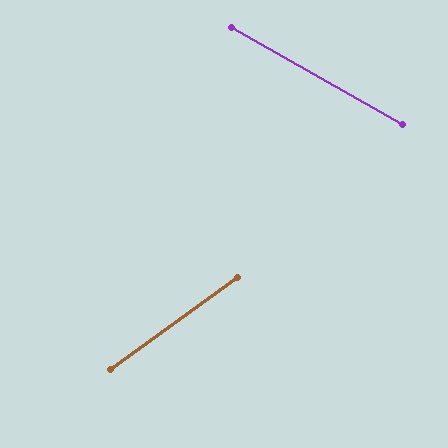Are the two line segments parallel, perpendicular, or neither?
Neither parallel nor perpendicular — they differ by about 66°.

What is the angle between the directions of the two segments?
Approximately 66 degrees.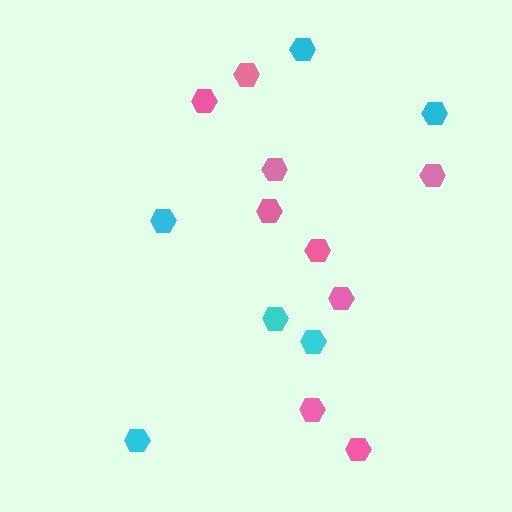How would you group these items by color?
There are 2 groups: one group of pink hexagons (9) and one group of cyan hexagons (6).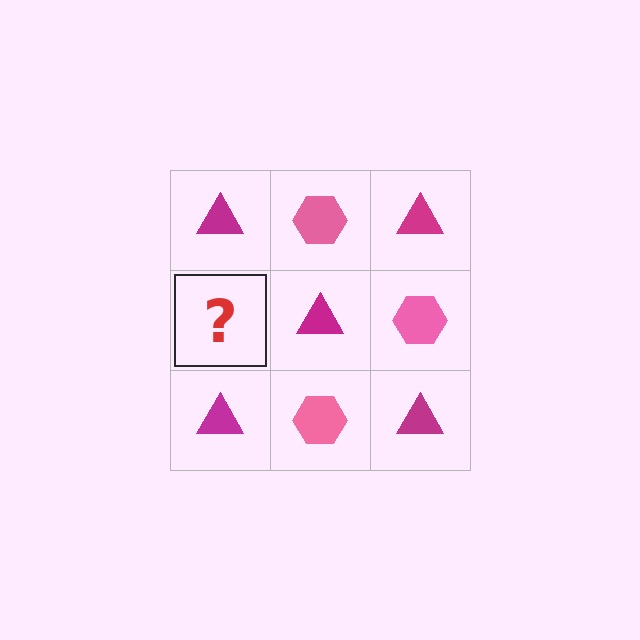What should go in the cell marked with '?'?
The missing cell should contain a pink hexagon.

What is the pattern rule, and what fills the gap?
The rule is that it alternates magenta triangle and pink hexagon in a checkerboard pattern. The gap should be filled with a pink hexagon.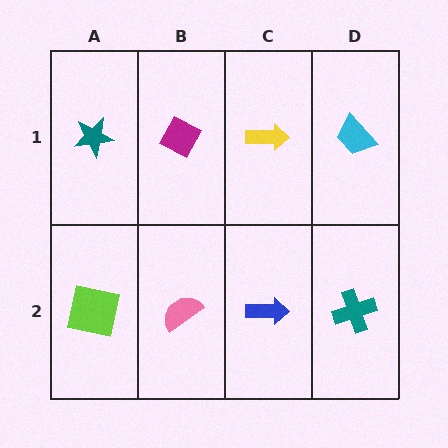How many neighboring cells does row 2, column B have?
3.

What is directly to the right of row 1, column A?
A magenta diamond.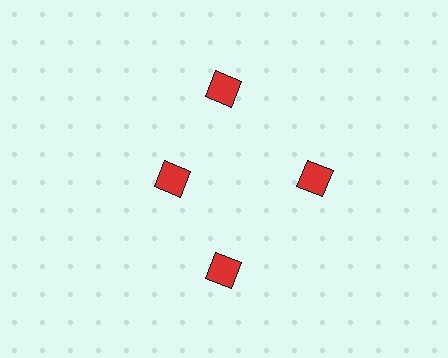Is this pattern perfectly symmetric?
No. The 4 red diamonds are arranged in a ring, but one element near the 9 o'clock position is pulled inward toward the center, breaking the 4-fold rotational symmetry.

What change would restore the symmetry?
The symmetry would be restored by moving it outward, back onto the ring so that all 4 diamonds sit at equal angles and equal distance from the center.